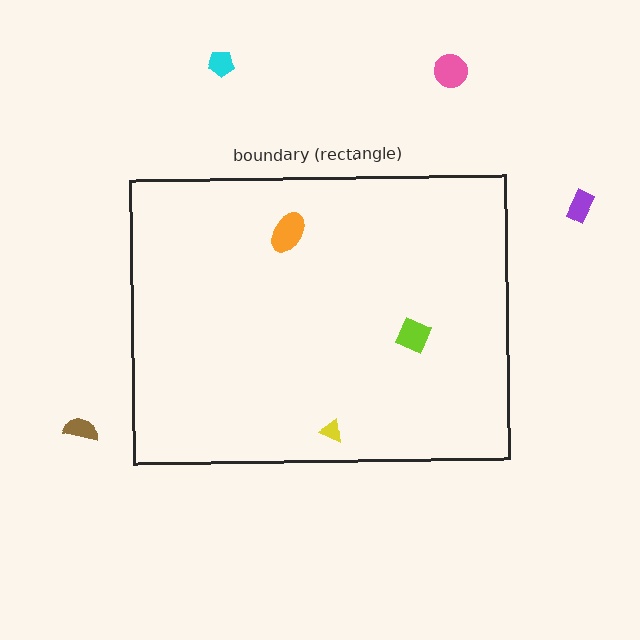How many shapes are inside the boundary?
3 inside, 4 outside.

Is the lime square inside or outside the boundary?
Inside.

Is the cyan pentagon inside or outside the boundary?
Outside.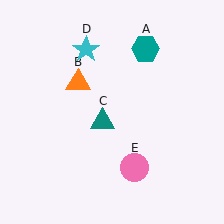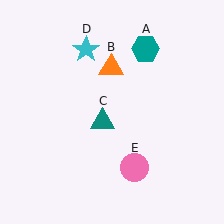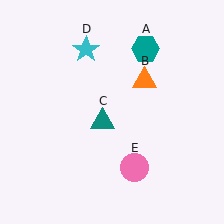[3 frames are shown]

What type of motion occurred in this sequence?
The orange triangle (object B) rotated clockwise around the center of the scene.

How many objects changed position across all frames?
1 object changed position: orange triangle (object B).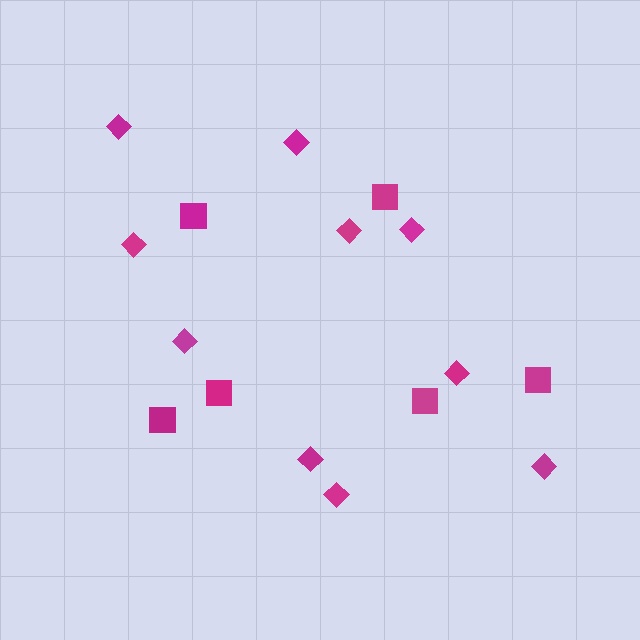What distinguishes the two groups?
There are 2 groups: one group of squares (6) and one group of diamonds (10).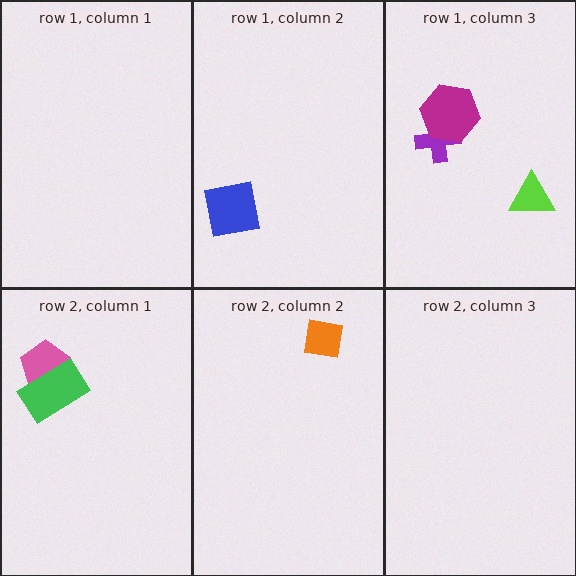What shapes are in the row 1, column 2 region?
The blue square.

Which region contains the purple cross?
The row 1, column 3 region.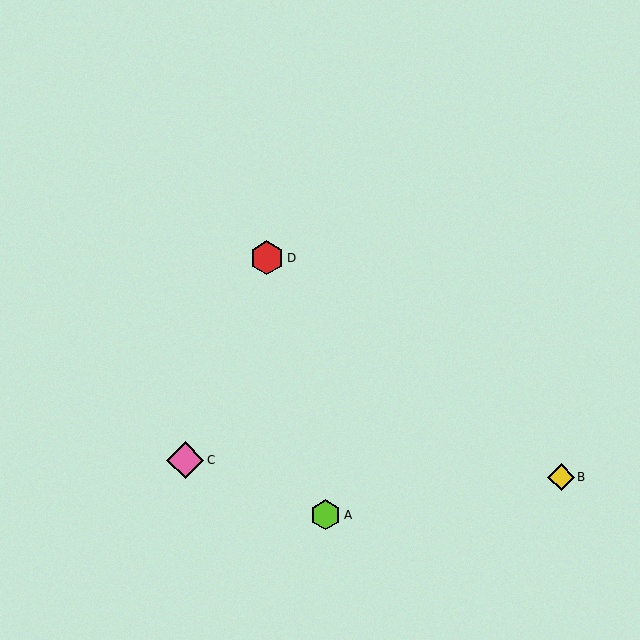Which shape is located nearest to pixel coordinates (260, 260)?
The red hexagon (labeled D) at (267, 258) is nearest to that location.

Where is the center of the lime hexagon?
The center of the lime hexagon is at (325, 515).